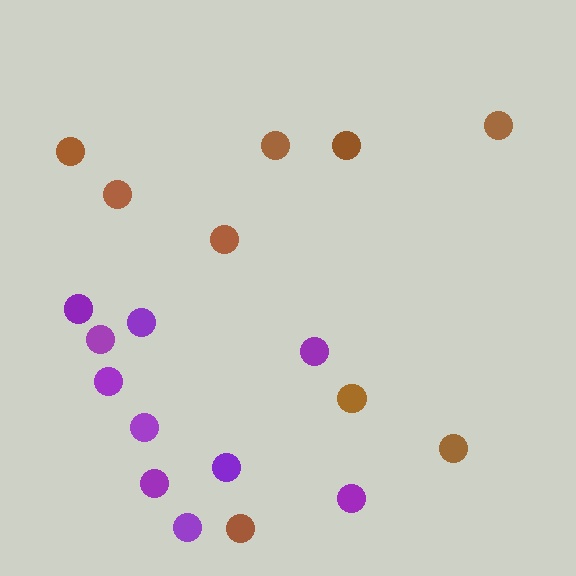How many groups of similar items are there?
There are 2 groups: one group of brown circles (9) and one group of purple circles (10).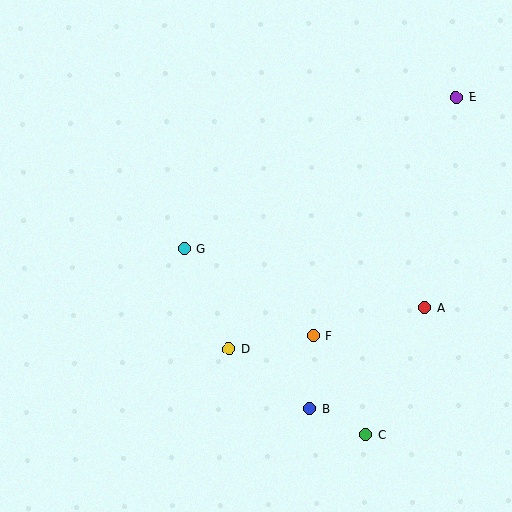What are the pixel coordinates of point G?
Point G is at (184, 249).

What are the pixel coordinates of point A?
Point A is at (425, 308).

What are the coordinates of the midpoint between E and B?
The midpoint between E and B is at (383, 253).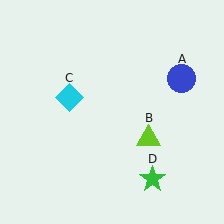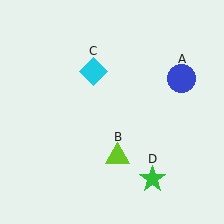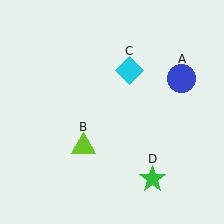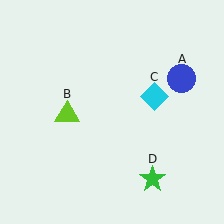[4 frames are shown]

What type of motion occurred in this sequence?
The lime triangle (object B), cyan diamond (object C) rotated clockwise around the center of the scene.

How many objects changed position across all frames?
2 objects changed position: lime triangle (object B), cyan diamond (object C).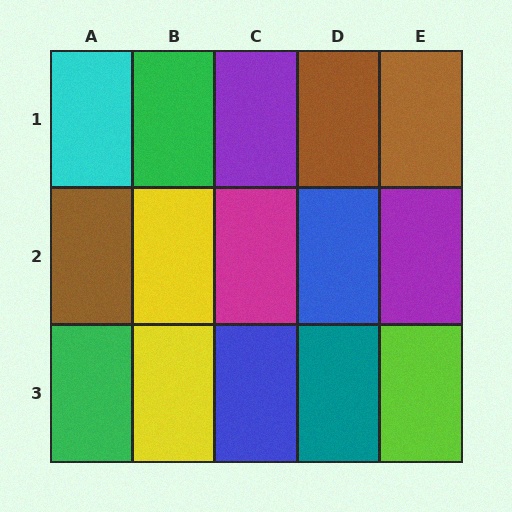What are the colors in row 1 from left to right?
Cyan, green, purple, brown, brown.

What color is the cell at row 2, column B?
Yellow.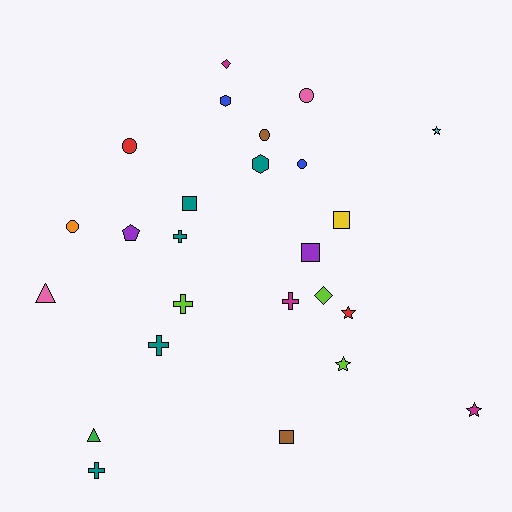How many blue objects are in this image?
There are 2 blue objects.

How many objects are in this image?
There are 25 objects.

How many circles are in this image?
There are 5 circles.